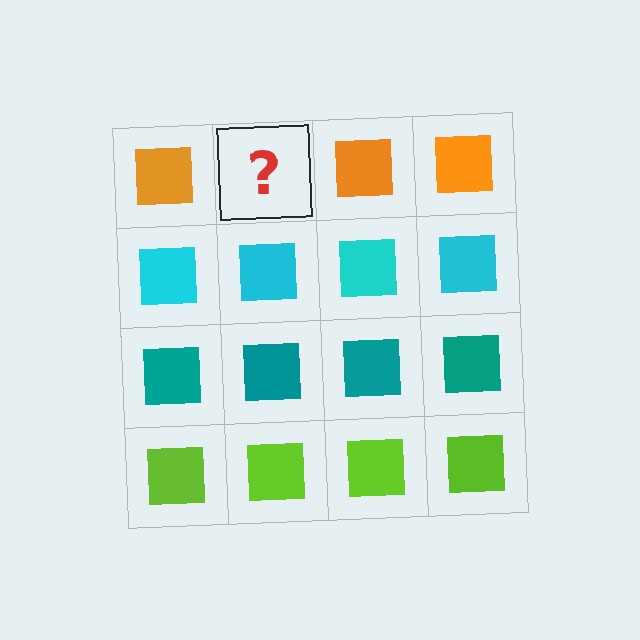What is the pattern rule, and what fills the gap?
The rule is that each row has a consistent color. The gap should be filled with an orange square.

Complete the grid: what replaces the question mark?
The question mark should be replaced with an orange square.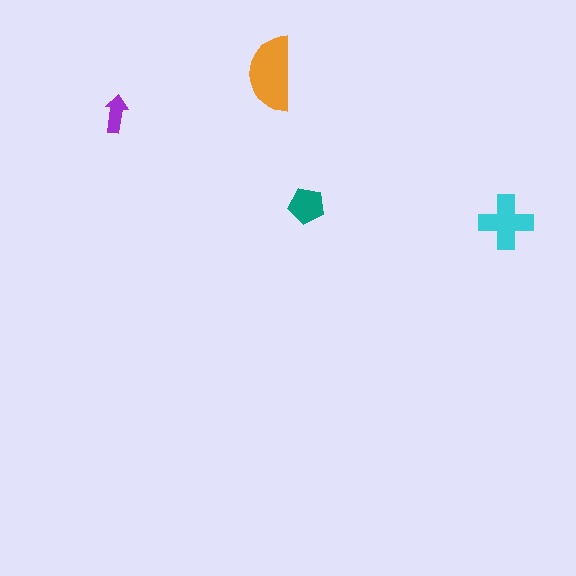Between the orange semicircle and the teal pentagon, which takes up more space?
The orange semicircle.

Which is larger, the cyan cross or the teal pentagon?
The cyan cross.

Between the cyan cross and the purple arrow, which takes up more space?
The cyan cross.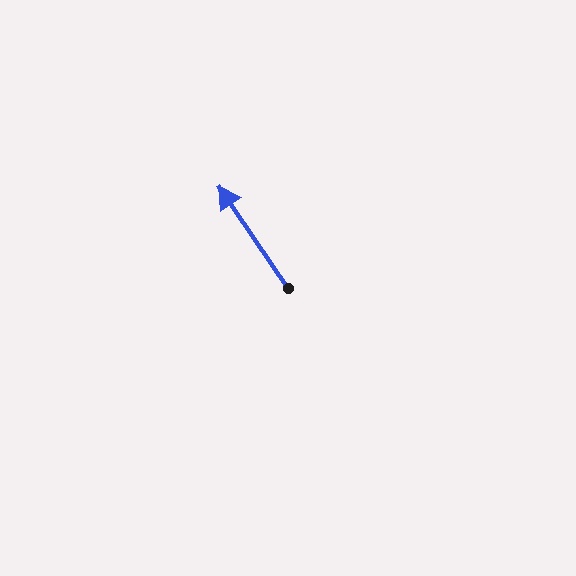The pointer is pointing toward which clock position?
Roughly 11 o'clock.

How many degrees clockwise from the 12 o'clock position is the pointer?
Approximately 326 degrees.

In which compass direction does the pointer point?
Northwest.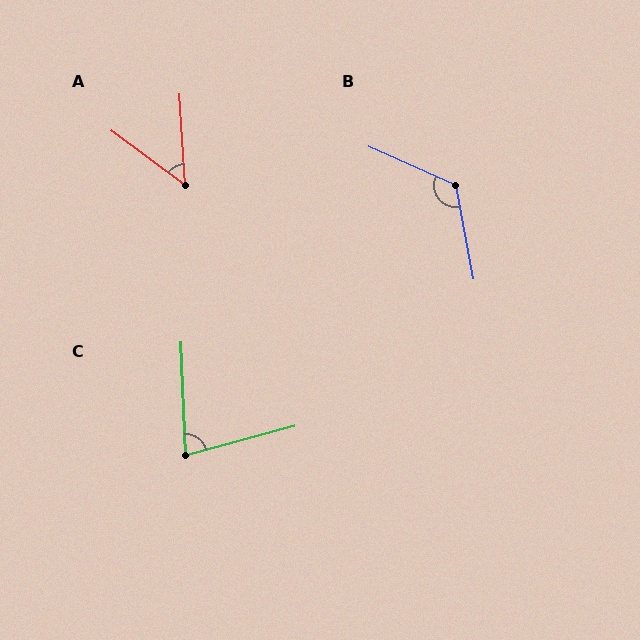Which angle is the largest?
B, at approximately 124 degrees.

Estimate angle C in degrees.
Approximately 77 degrees.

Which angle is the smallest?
A, at approximately 50 degrees.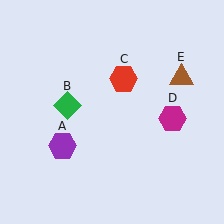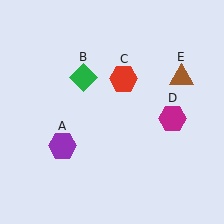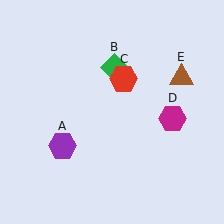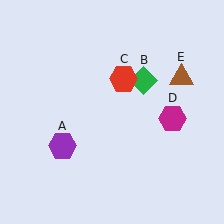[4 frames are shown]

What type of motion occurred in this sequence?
The green diamond (object B) rotated clockwise around the center of the scene.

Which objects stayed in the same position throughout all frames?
Purple hexagon (object A) and red hexagon (object C) and magenta hexagon (object D) and brown triangle (object E) remained stationary.